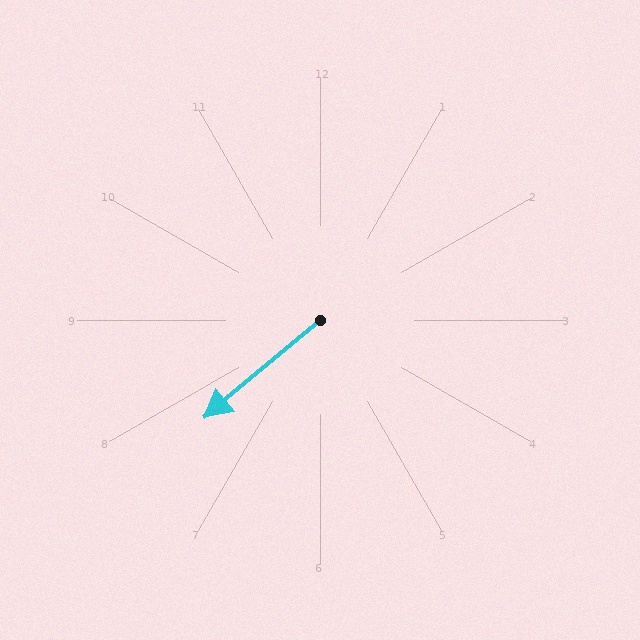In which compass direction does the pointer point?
Southwest.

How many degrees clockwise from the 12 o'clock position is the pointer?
Approximately 230 degrees.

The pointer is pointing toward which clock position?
Roughly 8 o'clock.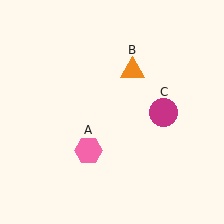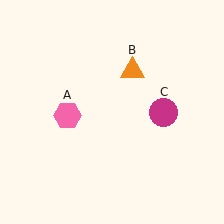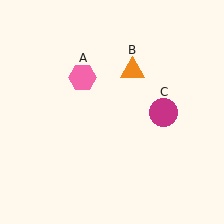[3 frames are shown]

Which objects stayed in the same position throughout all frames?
Orange triangle (object B) and magenta circle (object C) remained stationary.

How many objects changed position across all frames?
1 object changed position: pink hexagon (object A).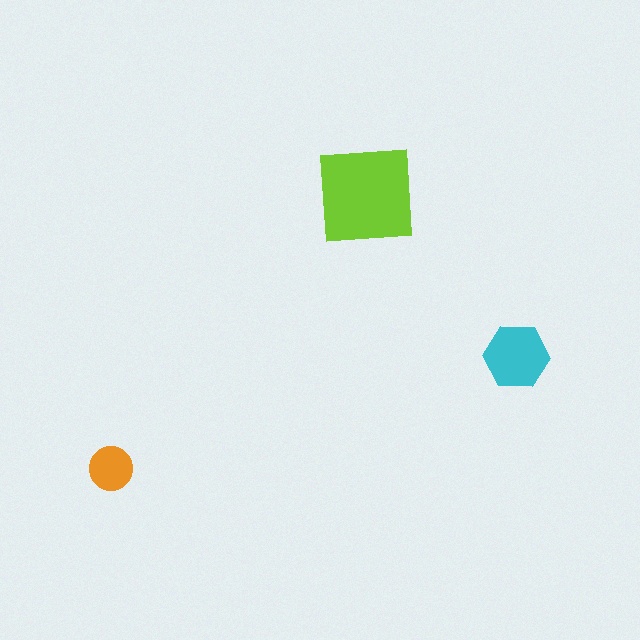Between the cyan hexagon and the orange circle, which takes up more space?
The cyan hexagon.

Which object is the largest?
The lime square.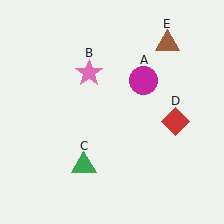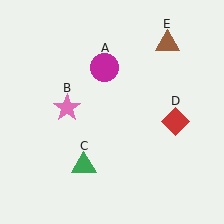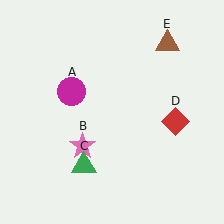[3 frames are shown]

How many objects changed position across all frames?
2 objects changed position: magenta circle (object A), pink star (object B).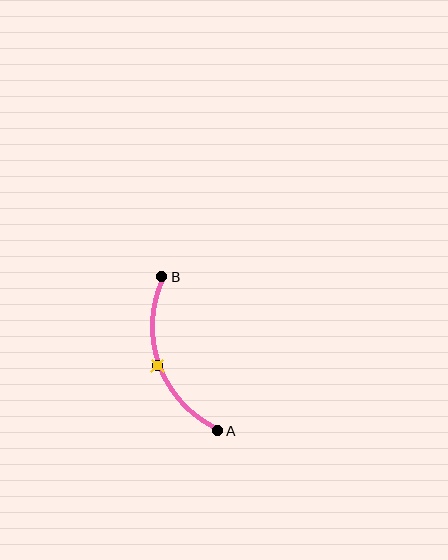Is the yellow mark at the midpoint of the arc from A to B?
Yes. The yellow mark lies on the arc at equal arc-length from both A and B — it is the arc midpoint.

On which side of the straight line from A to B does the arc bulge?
The arc bulges to the left of the straight line connecting A and B.